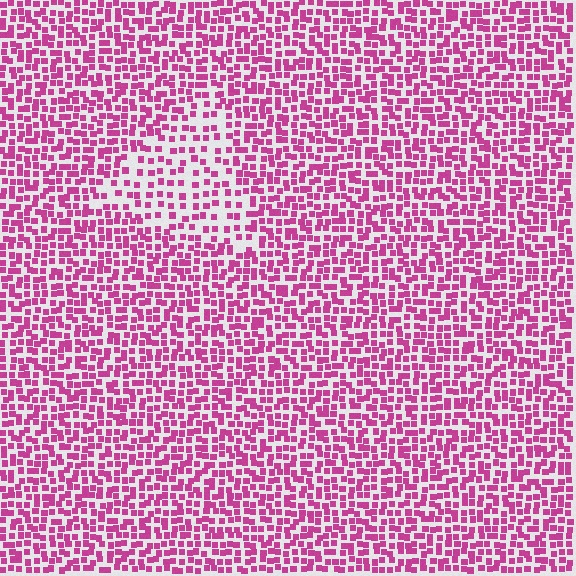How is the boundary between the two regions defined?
The boundary is defined by a change in element density (approximately 1.9x ratio). All elements are the same color, size, and shape.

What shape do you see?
I see a triangle.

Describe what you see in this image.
The image contains small magenta elements arranged at two different densities. A triangle-shaped region is visible where the elements are less densely packed than the surrounding area.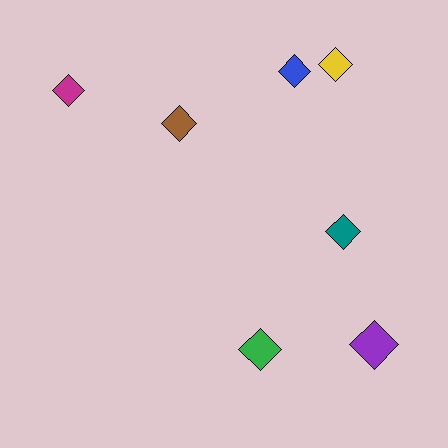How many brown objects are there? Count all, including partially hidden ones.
There is 1 brown object.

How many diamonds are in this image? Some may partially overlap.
There are 7 diamonds.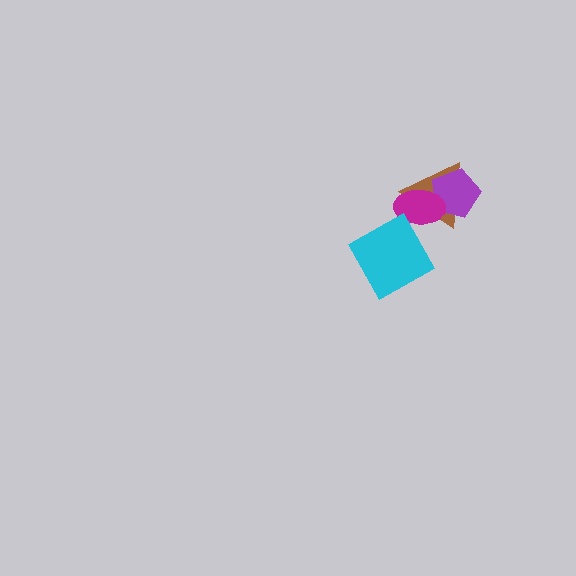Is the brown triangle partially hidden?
Yes, it is partially covered by another shape.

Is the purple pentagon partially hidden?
Yes, it is partially covered by another shape.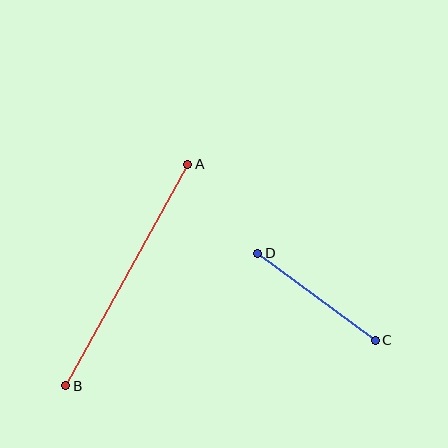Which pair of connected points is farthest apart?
Points A and B are farthest apart.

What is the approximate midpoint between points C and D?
The midpoint is at approximately (317, 297) pixels.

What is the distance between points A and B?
The distance is approximately 253 pixels.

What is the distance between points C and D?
The distance is approximately 146 pixels.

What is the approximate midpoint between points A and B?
The midpoint is at approximately (127, 275) pixels.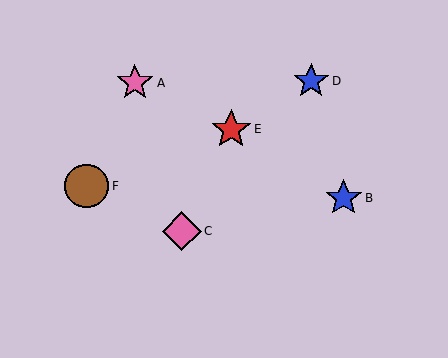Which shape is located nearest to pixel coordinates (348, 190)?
The blue star (labeled B) at (344, 198) is nearest to that location.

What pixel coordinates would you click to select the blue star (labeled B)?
Click at (344, 198) to select the blue star B.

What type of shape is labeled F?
Shape F is a brown circle.